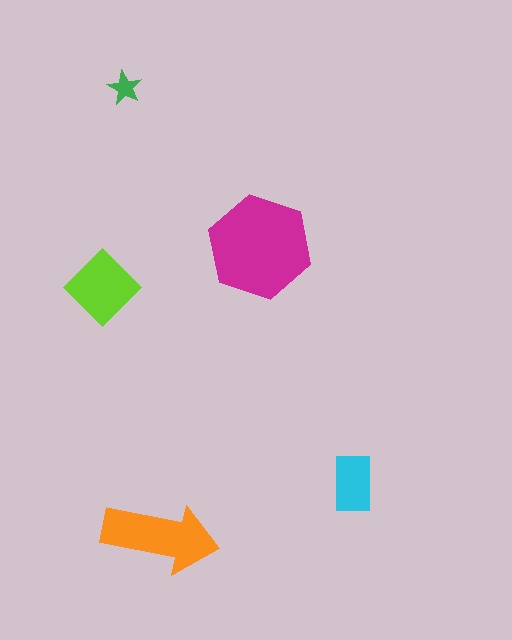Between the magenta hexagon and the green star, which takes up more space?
The magenta hexagon.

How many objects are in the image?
There are 5 objects in the image.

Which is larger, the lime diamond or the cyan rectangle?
The lime diamond.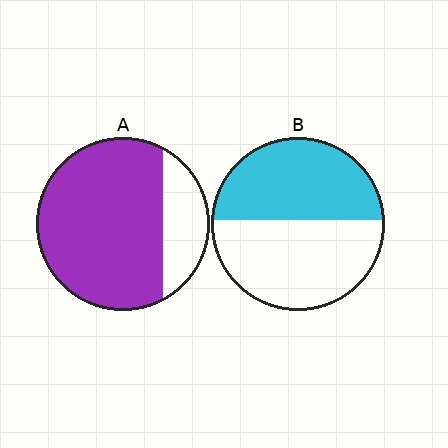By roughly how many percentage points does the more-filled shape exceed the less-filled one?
By roughly 30 percentage points (A over B).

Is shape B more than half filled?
Roughly half.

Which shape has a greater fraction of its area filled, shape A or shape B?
Shape A.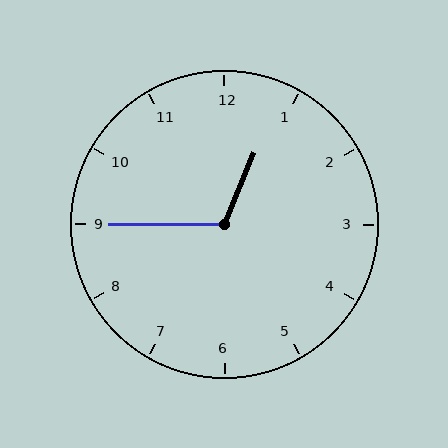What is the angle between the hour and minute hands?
Approximately 112 degrees.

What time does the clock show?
12:45.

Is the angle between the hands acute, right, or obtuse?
It is obtuse.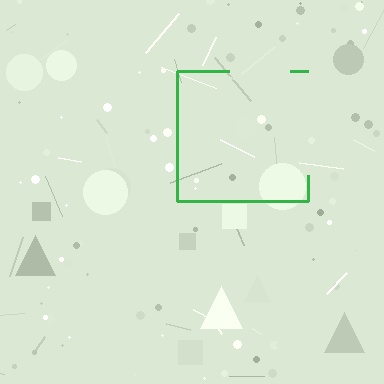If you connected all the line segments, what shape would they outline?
They would outline a square.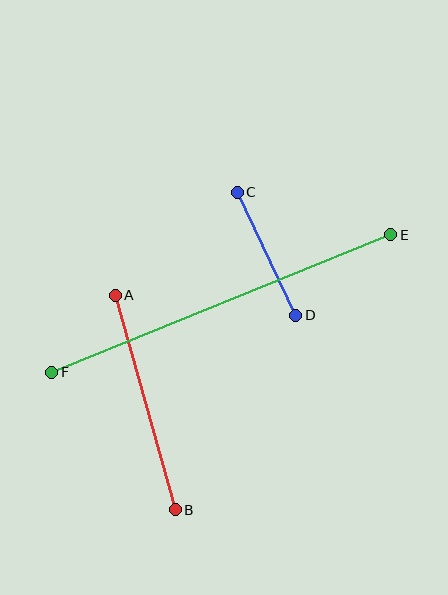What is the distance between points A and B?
The distance is approximately 223 pixels.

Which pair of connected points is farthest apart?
Points E and F are farthest apart.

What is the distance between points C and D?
The distance is approximately 136 pixels.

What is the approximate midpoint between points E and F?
The midpoint is at approximately (221, 304) pixels.